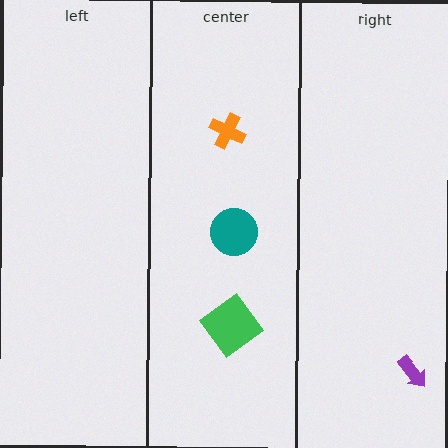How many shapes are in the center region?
3.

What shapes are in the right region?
The purple arrow.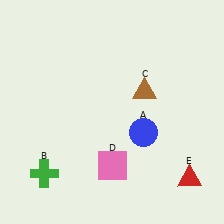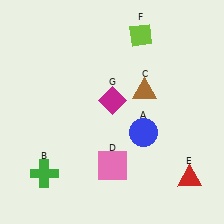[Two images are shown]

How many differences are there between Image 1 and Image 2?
There are 2 differences between the two images.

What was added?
A lime diamond (F), a magenta diamond (G) were added in Image 2.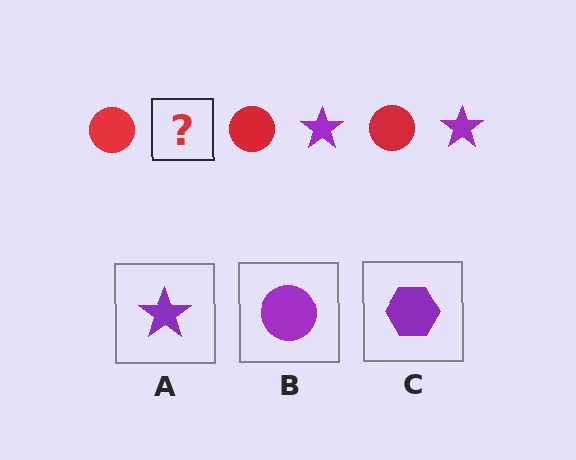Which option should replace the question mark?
Option A.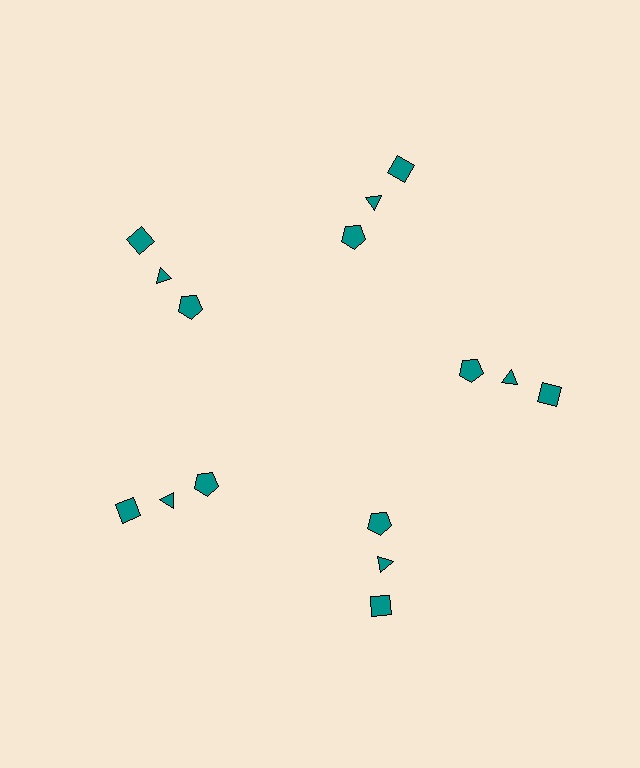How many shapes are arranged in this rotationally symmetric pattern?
There are 15 shapes, arranged in 5 groups of 3.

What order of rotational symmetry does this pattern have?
This pattern has 5-fold rotational symmetry.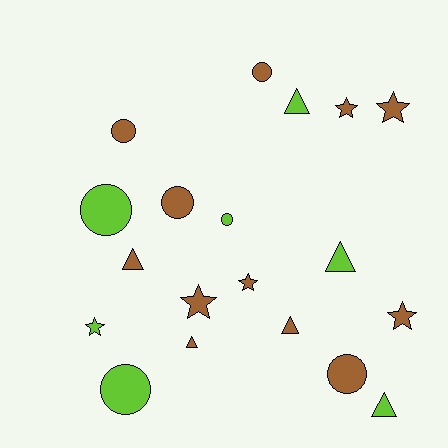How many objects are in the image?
There are 19 objects.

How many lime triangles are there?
There are 3 lime triangles.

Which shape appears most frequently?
Circle, with 7 objects.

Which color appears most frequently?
Brown, with 12 objects.